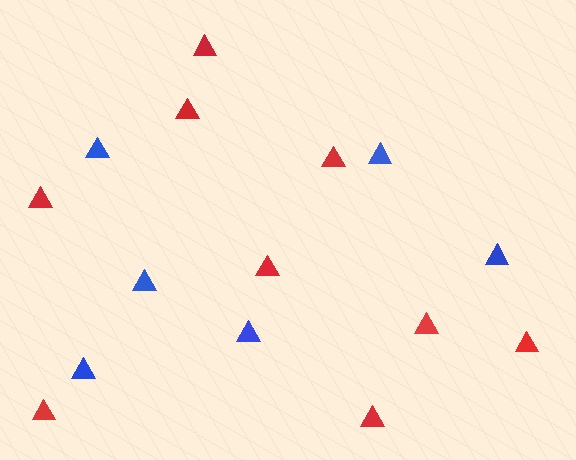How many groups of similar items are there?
There are 2 groups: one group of red triangles (9) and one group of blue triangles (6).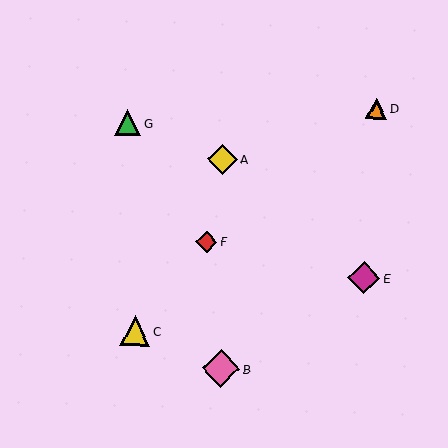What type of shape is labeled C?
Shape C is a yellow triangle.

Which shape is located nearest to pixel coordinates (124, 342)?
The yellow triangle (labeled C) at (135, 331) is nearest to that location.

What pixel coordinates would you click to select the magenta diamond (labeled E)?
Click at (364, 278) to select the magenta diamond E.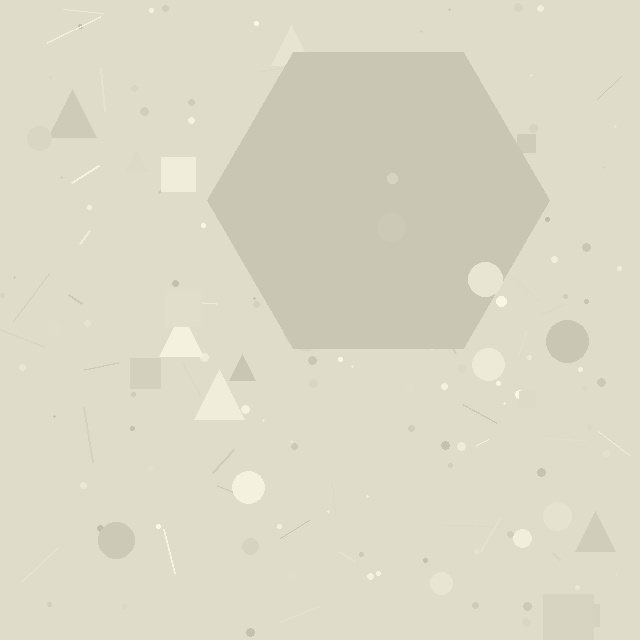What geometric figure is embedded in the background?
A hexagon is embedded in the background.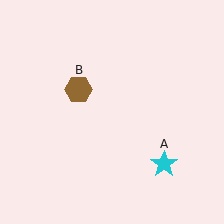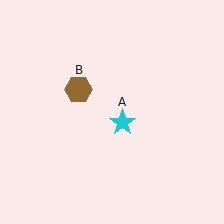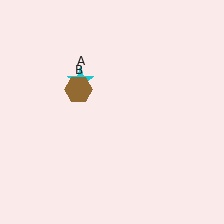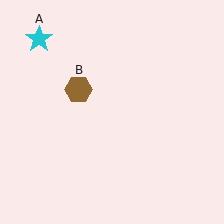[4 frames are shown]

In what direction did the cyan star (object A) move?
The cyan star (object A) moved up and to the left.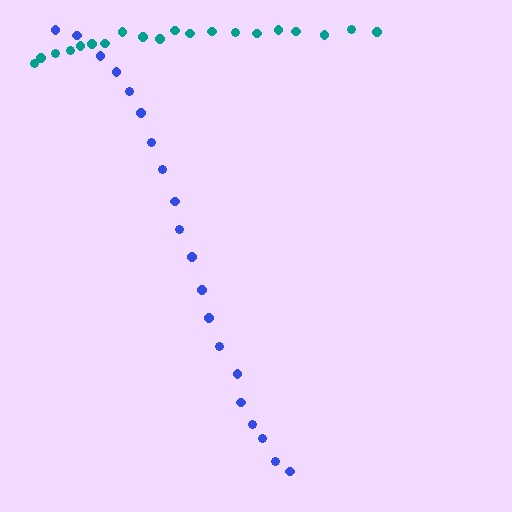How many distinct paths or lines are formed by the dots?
There are 2 distinct paths.